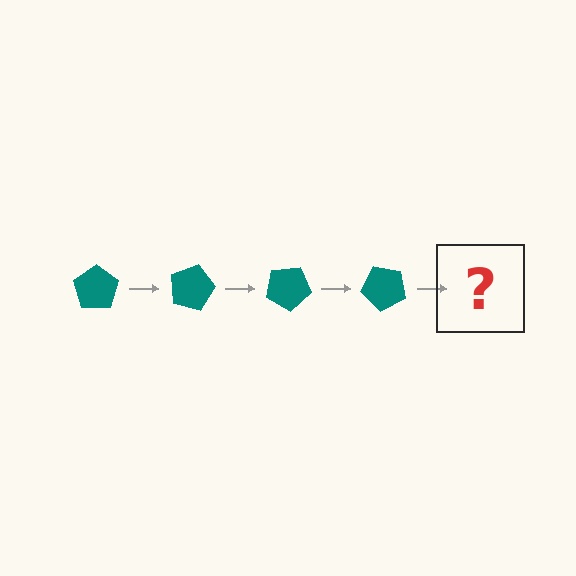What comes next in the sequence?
The next element should be a teal pentagon rotated 60 degrees.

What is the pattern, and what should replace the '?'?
The pattern is that the pentagon rotates 15 degrees each step. The '?' should be a teal pentagon rotated 60 degrees.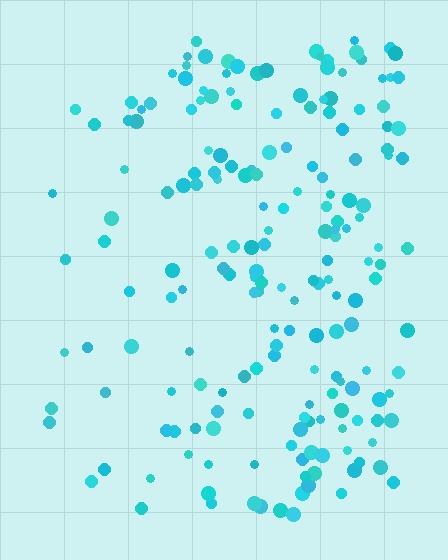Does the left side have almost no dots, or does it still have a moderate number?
Still a moderate number, just noticeably fewer than the right.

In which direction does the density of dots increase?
From left to right, with the right side densest.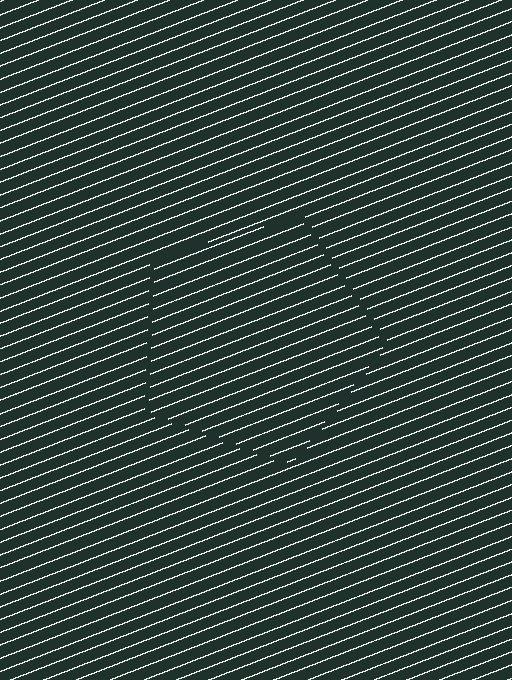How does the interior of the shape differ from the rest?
The interior of the shape contains the same grating, shifted by half a period — the contour is defined by the phase discontinuity where line-ends from the inner and outer gratings abut.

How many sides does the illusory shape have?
5 sides — the line-ends trace a pentagon.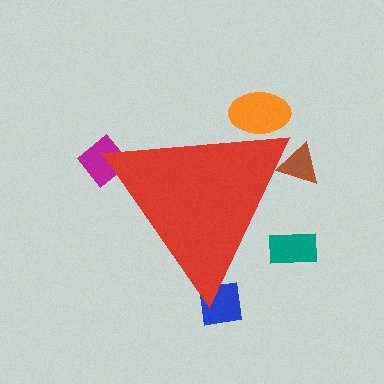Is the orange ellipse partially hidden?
Yes, the orange ellipse is partially hidden behind the red triangle.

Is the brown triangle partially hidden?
Yes, the brown triangle is partially hidden behind the red triangle.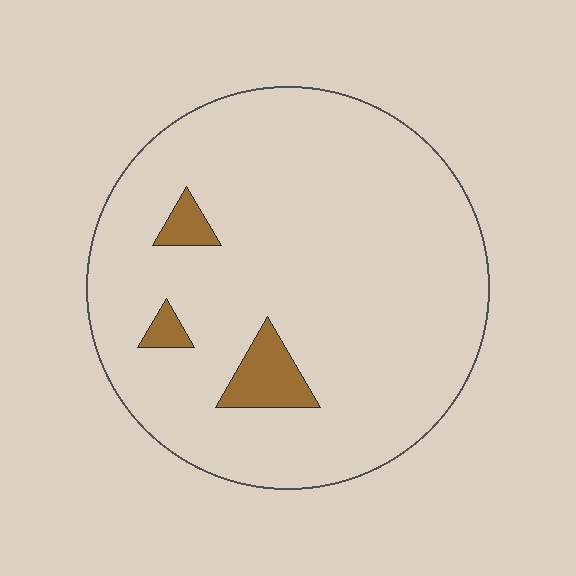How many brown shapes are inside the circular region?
3.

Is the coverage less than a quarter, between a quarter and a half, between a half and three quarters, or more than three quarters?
Less than a quarter.